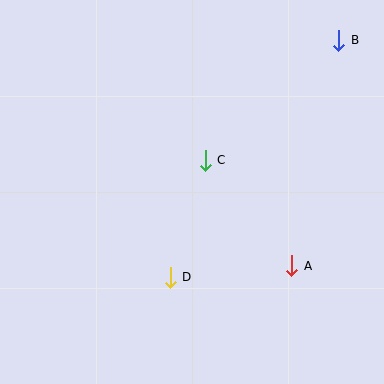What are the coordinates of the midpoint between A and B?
The midpoint between A and B is at (315, 153).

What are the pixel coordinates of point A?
Point A is at (292, 266).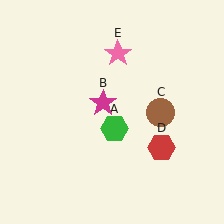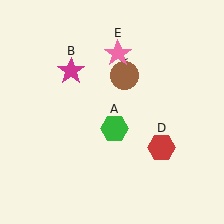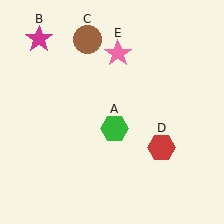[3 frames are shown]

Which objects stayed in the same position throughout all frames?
Green hexagon (object A) and red hexagon (object D) and pink star (object E) remained stationary.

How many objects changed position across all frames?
2 objects changed position: magenta star (object B), brown circle (object C).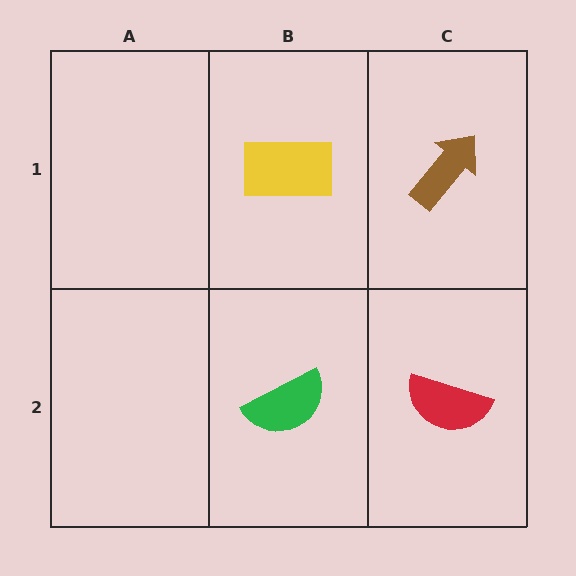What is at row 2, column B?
A green semicircle.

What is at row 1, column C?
A brown arrow.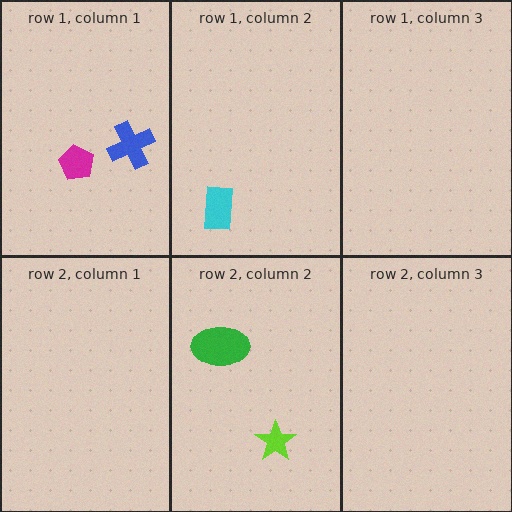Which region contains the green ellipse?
The row 2, column 2 region.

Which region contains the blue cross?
The row 1, column 1 region.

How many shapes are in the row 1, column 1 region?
2.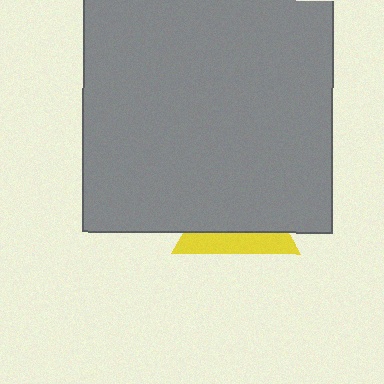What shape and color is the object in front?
The object in front is a gray square.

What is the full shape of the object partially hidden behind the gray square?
The partially hidden object is a yellow triangle.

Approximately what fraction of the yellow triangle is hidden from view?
Roughly 67% of the yellow triangle is hidden behind the gray square.